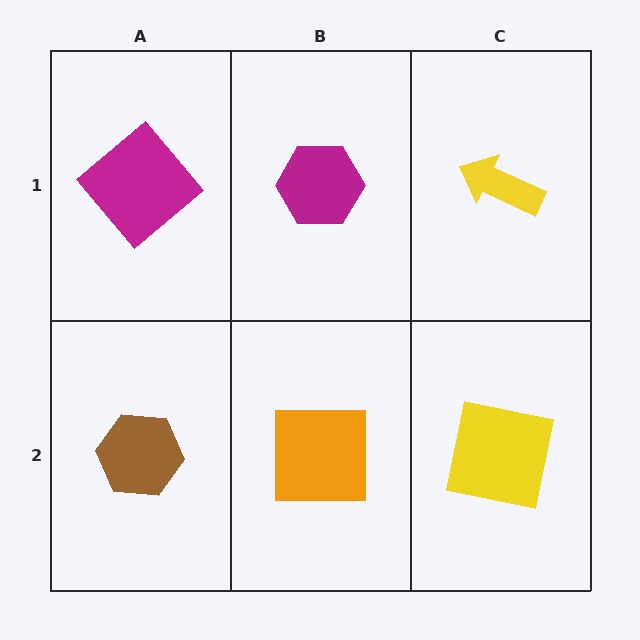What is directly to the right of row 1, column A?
A magenta hexagon.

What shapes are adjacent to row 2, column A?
A magenta diamond (row 1, column A), an orange square (row 2, column B).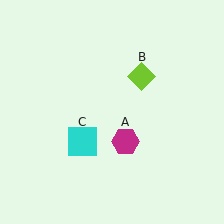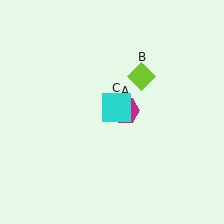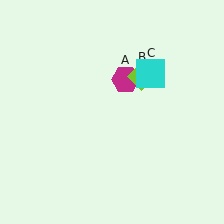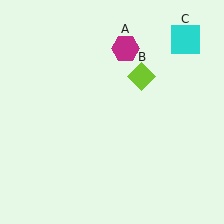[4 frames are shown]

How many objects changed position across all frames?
2 objects changed position: magenta hexagon (object A), cyan square (object C).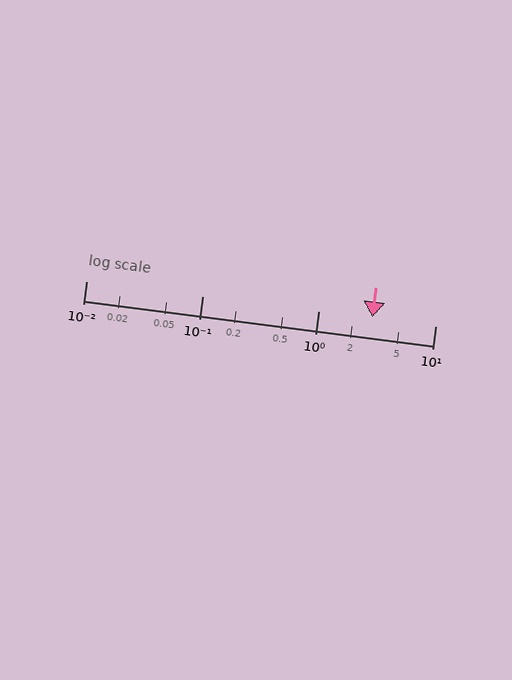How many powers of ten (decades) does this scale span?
The scale spans 3 decades, from 0.01 to 10.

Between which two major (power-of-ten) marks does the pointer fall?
The pointer is between 1 and 10.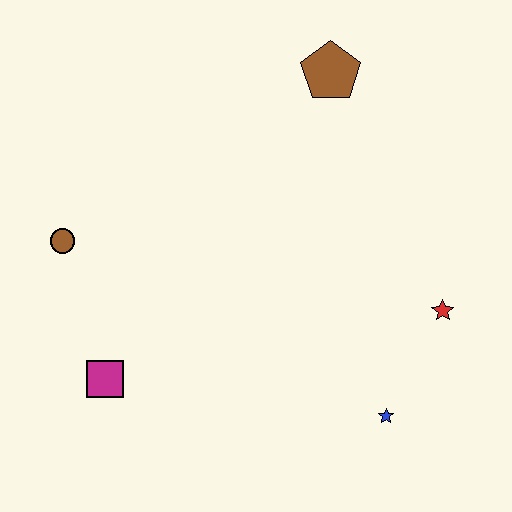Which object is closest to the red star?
The blue star is closest to the red star.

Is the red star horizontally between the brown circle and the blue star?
No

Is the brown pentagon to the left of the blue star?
Yes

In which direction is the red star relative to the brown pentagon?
The red star is below the brown pentagon.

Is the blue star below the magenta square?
Yes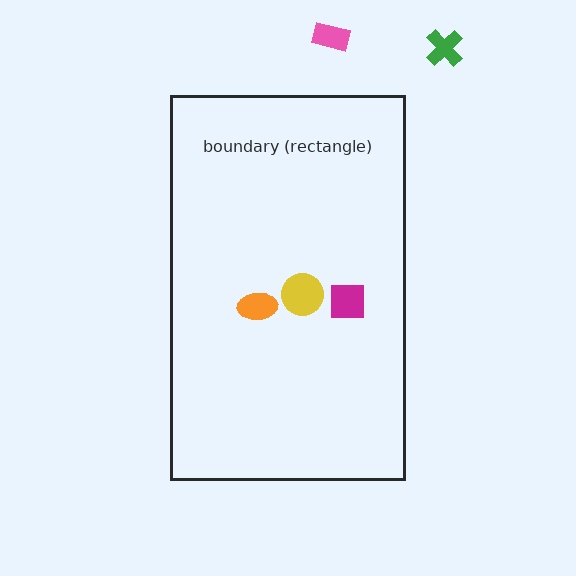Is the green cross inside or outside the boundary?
Outside.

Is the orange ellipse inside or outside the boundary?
Inside.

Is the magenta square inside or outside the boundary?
Inside.